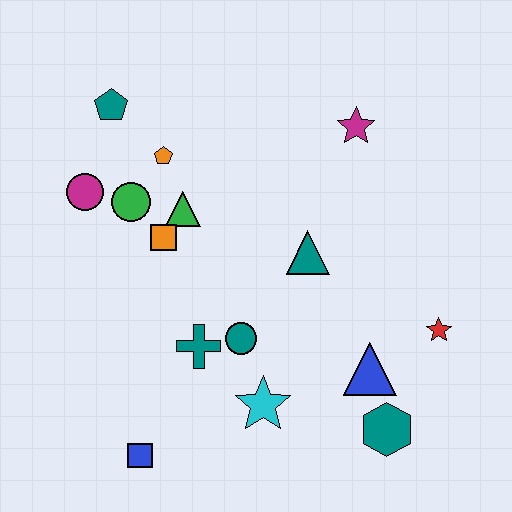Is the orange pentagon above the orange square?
Yes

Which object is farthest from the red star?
The teal pentagon is farthest from the red star.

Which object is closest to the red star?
The blue triangle is closest to the red star.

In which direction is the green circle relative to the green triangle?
The green circle is to the left of the green triangle.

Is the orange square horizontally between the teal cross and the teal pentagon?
Yes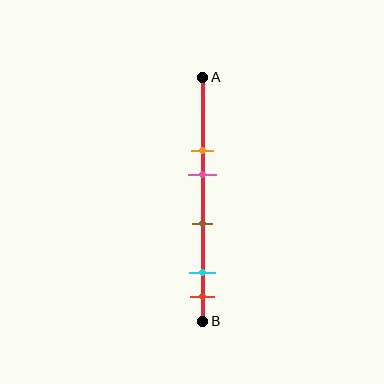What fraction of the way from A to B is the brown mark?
The brown mark is approximately 60% (0.6) of the way from A to B.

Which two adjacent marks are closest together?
The cyan and red marks are the closest adjacent pair.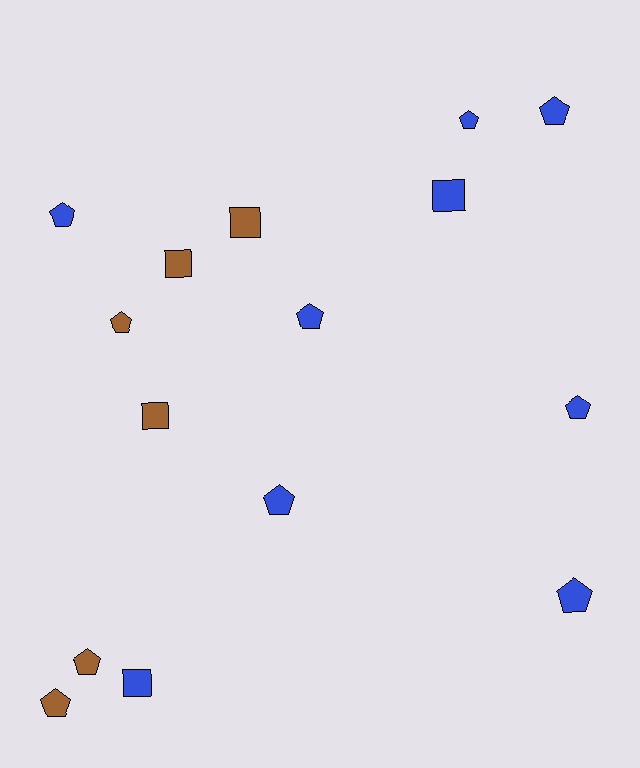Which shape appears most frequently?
Pentagon, with 10 objects.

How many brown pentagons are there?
There are 3 brown pentagons.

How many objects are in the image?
There are 15 objects.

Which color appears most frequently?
Blue, with 9 objects.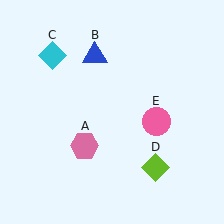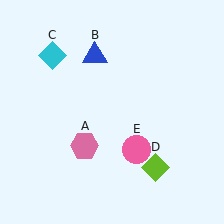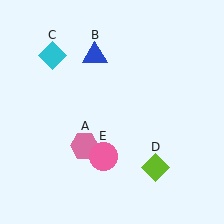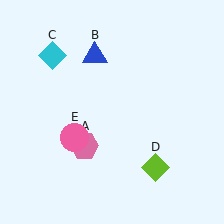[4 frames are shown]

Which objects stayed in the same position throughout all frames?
Pink hexagon (object A) and blue triangle (object B) and cyan diamond (object C) and lime diamond (object D) remained stationary.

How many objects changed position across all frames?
1 object changed position: pink circle (object E).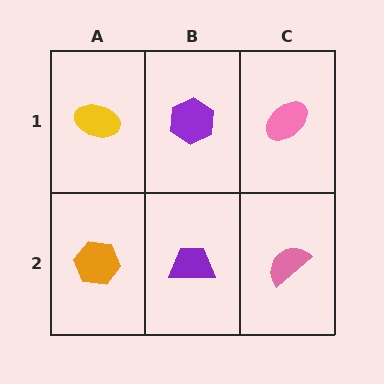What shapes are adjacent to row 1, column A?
An orange hexagon (row 2, column A), a purple hexagon (row 1, column B).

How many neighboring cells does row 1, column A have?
2.